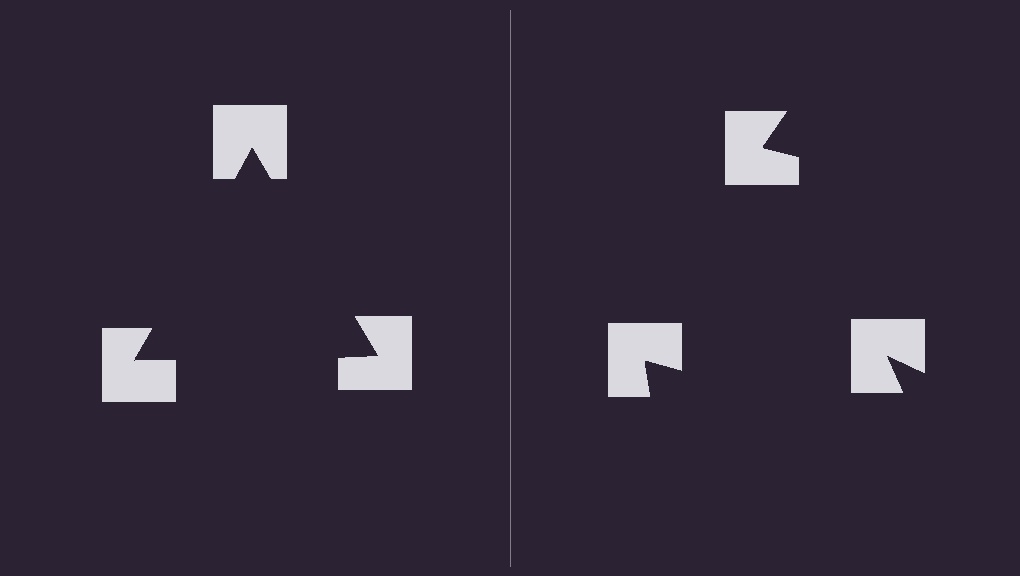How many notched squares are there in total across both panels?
6 — 3 on each side.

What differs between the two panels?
The notched squares are positioned identically on both sides; only the wedge orientations differ. On the left they align to a triangle; on the right they are misaligned.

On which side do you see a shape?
An illusory triangle appears on the left side. On the right side the wedge cuts are rotated, so no coherent shape forms.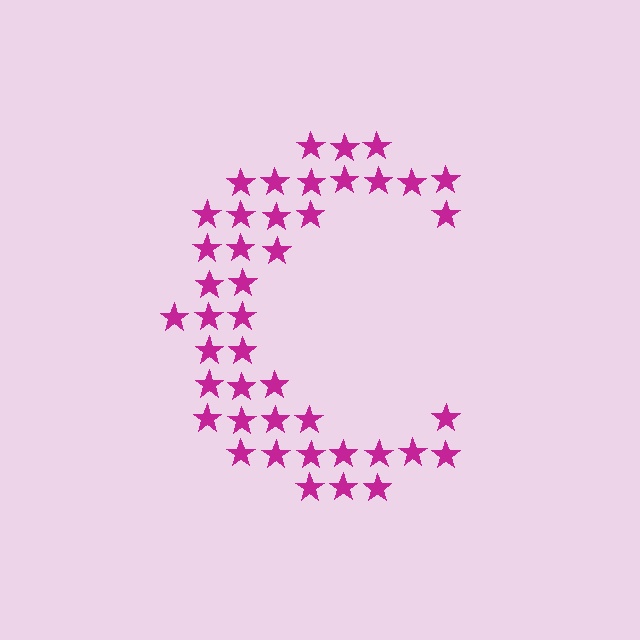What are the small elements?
The small elements are stars.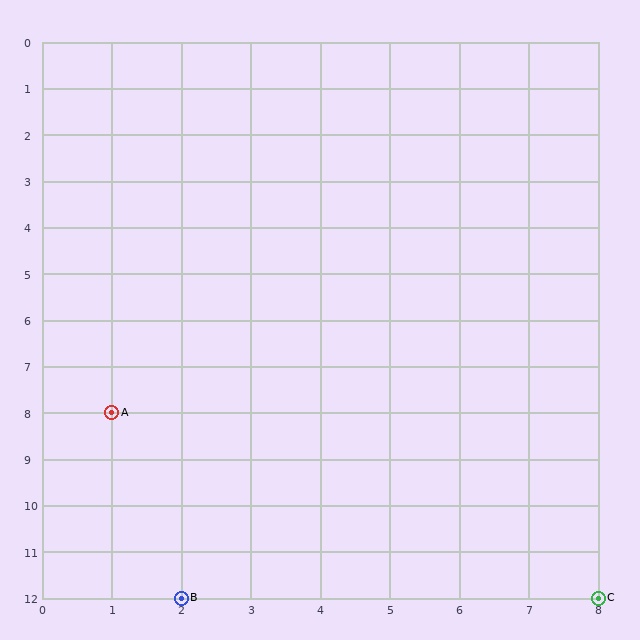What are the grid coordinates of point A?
Point A is at grid coordinates (1, 8).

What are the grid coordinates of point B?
Point B is at grid coordinates (2, 12).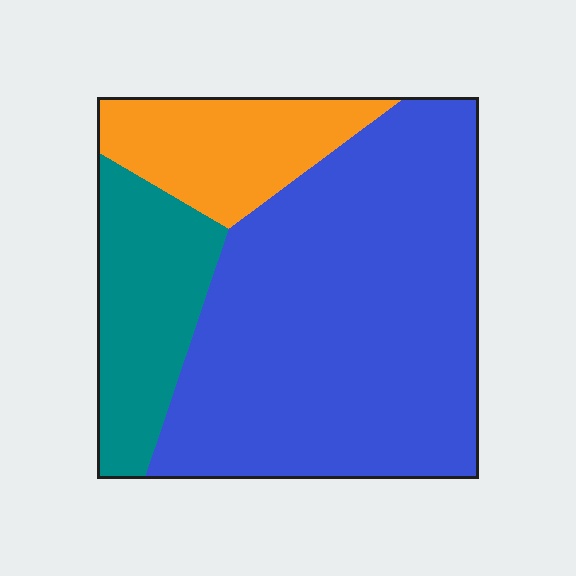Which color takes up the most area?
Blue, at roughly 65%.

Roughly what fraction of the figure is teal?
Teal covers roughly 20% of the figure.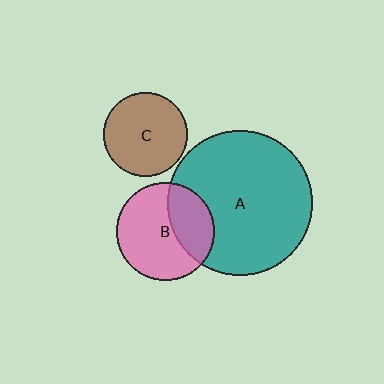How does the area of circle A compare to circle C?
Approximately 3.0 times.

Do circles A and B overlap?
Yes.